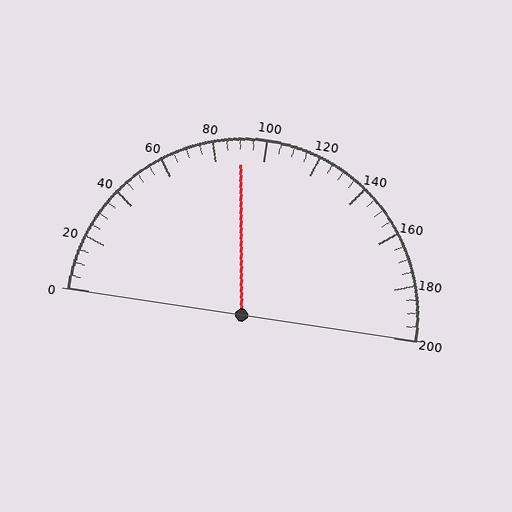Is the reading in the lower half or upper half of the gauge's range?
The reading is in the lower half of the range (0 to 200).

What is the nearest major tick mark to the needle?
The nearest major tick mark is 80.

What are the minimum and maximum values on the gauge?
The gauge ranges from 0 to 200.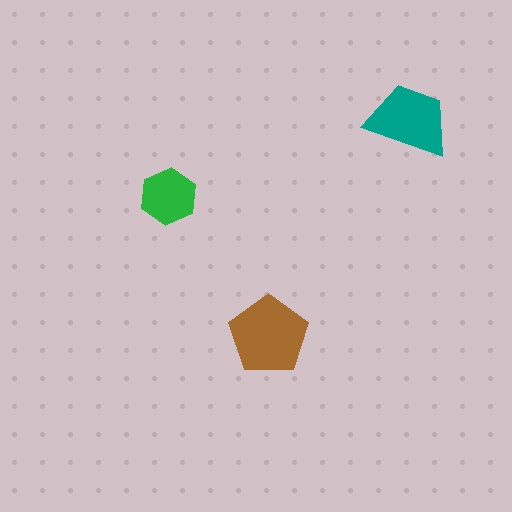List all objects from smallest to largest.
The green hexagon, the teal trapezoid, the brown pentagon.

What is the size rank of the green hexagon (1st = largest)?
3rd.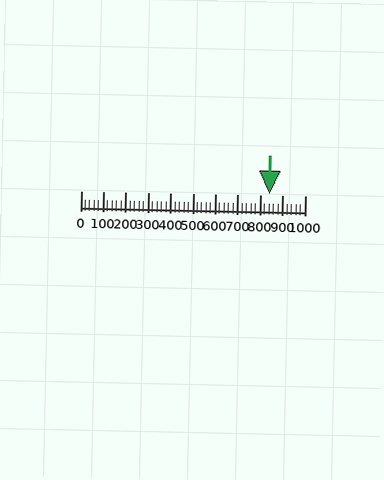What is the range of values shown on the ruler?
The ruler shows values from 0 to 1000.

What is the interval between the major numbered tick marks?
The major tick marks are spaced 100 units apart.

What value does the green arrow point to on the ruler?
The green arrow points to approximately 840.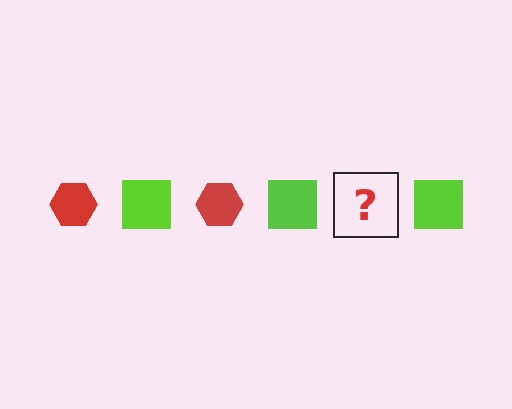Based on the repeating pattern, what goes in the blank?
The blank should be a red hexagon.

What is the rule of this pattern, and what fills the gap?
The rule is that the pattern alternates between red hexagon and lime square. The gap should be filled with a red hexagon.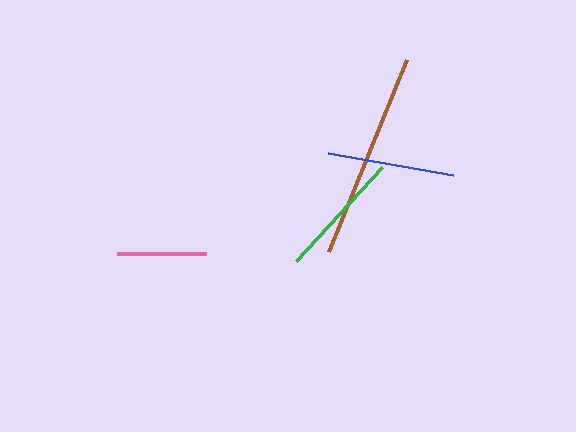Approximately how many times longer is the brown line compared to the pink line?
The brown line is approximately 2.3 times the length of the pink line.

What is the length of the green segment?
The green segment is approximately 127 pixels long.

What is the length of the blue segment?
The blue segment is approximately 128 pixels long.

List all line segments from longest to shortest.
From longest to shortest: brown, blue, green, pink.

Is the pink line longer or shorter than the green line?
The green line is longer than the pink line.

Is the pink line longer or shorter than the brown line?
The brown line is longer than the pink line.